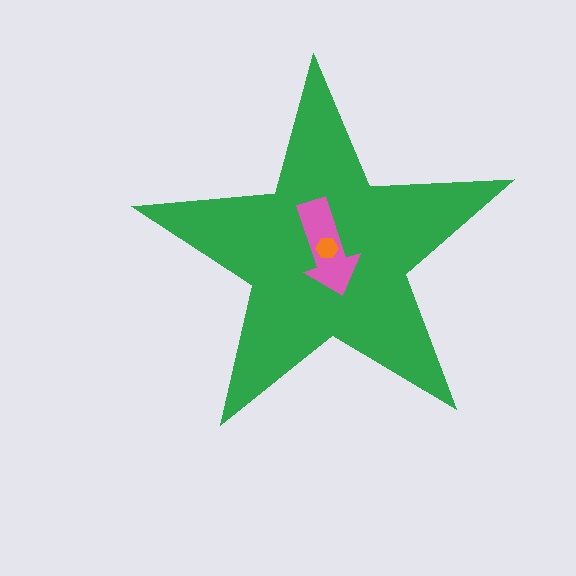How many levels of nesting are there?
3.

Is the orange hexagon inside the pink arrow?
Yes.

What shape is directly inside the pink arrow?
The orange hexagon.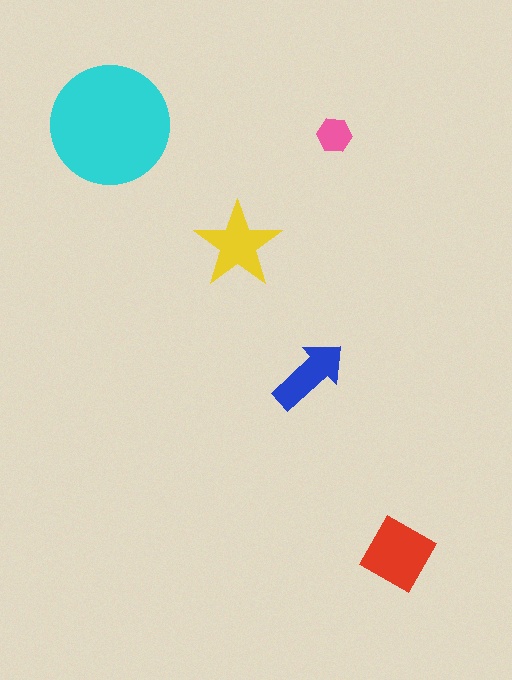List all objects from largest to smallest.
The cyan circle, the red diamond, the yellow star, the blue arrow, the pink hexagon.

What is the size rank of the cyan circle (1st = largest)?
1st.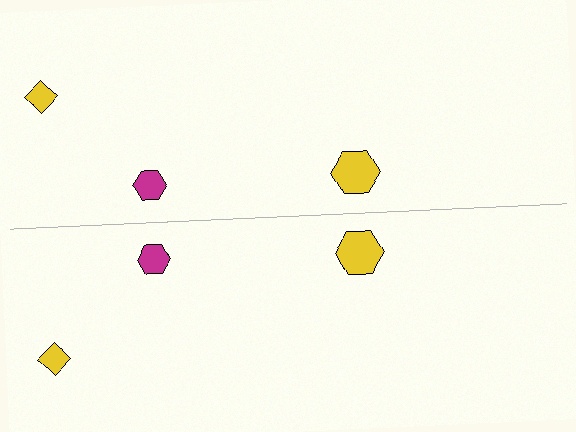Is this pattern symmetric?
Yes, this pattern has bilateral (reflection) symmetry.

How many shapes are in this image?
There are 6 shapes in this image.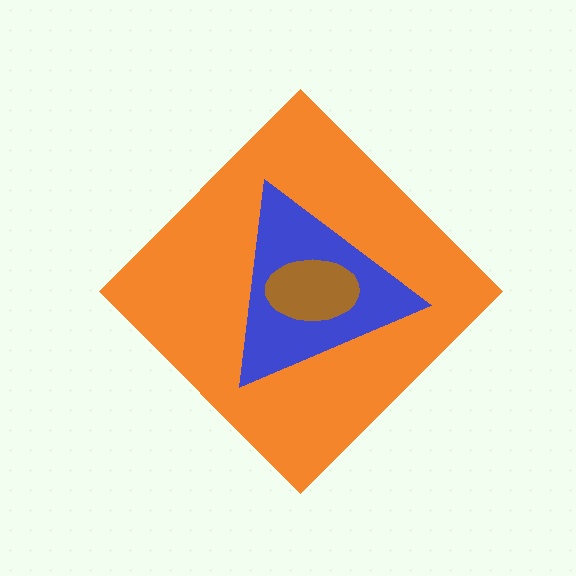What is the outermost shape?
The orange diamond.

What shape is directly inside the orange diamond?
The blue triangle.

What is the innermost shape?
The brown ellipse.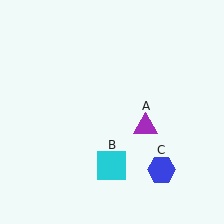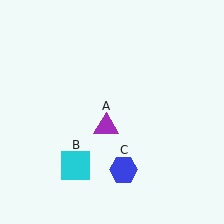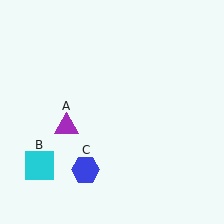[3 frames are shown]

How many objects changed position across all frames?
3 objects changed position: purple triangle (object A), cyan square (object B), blue hexagon (object C).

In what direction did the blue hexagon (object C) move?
The blue hexagon (object C) moved left.